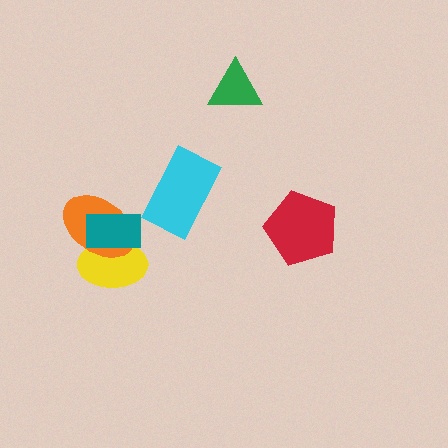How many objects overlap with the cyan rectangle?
0 objects overlap with the cyan rectangle.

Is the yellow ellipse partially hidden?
Yes, it is partially covered by another shape.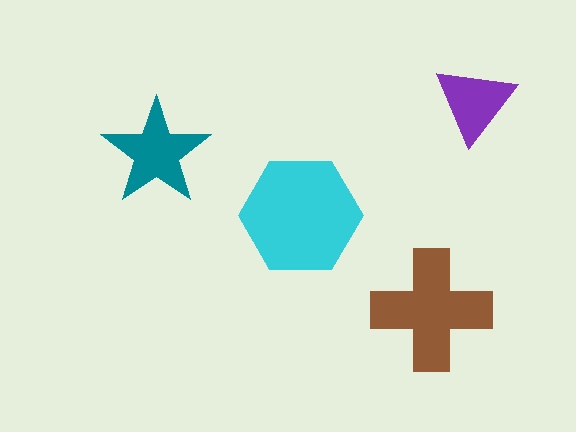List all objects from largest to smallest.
The cyan hexagon, the brown cross, the teal star, the purple triangle.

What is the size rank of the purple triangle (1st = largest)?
4th.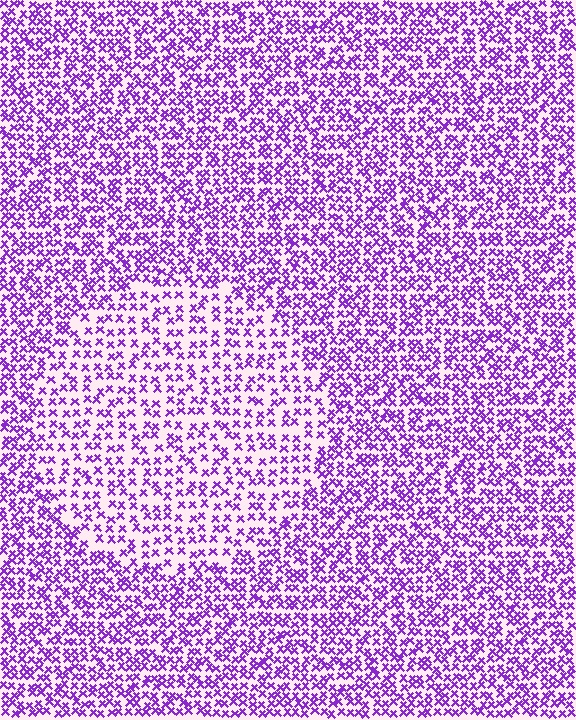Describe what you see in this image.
The image contains small purple elements arranged at two different densities. A circle-shaped region is visible where the elements are less densely packed than the surrounding area.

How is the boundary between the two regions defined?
The boundary is defined by a change in element density (approximately 1.7x ratio). All elements are the same color, size, and shape.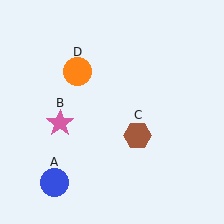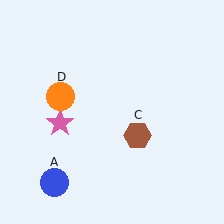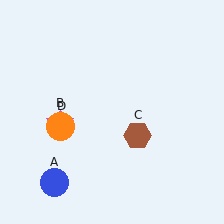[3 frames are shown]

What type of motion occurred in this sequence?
The orange circle (object D) rotated counterclockwise around the center of the scene.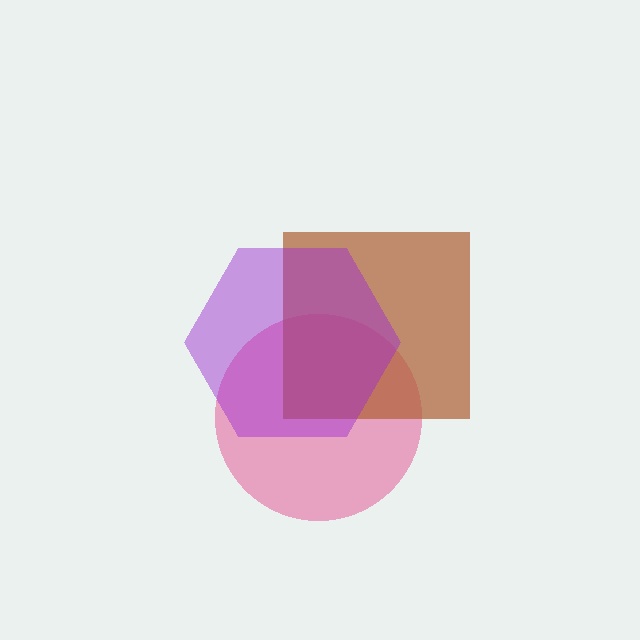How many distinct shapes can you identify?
There are 3 distinct shapes: a pink circle, a brown square, a purple hexagon.